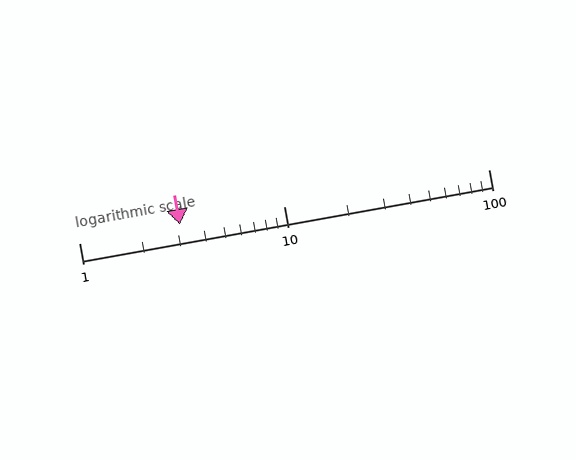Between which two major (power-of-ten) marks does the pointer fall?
The pointer is between 1 and 10.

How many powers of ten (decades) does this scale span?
The scale spans 2 decades, from 1 to 100.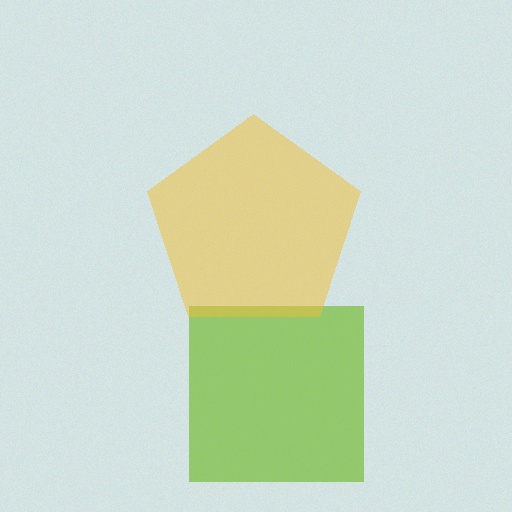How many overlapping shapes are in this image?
There are 2 overlapping shapes in the image.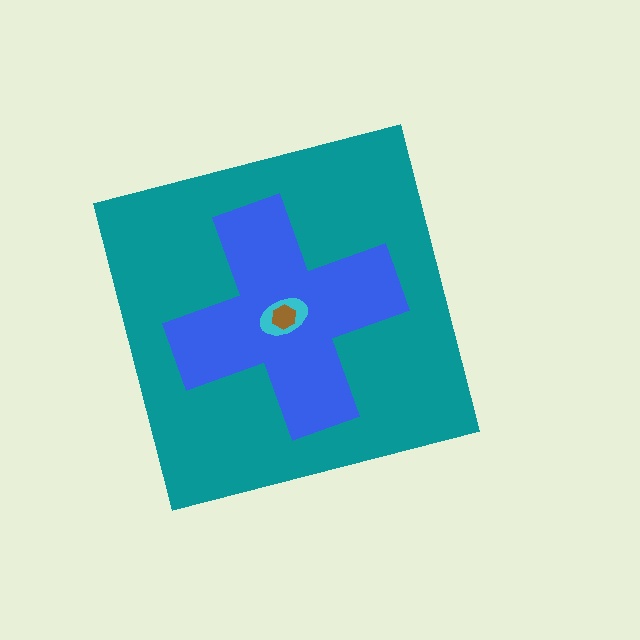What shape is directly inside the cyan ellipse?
The brown hexagon.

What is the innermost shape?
The brown hexagon.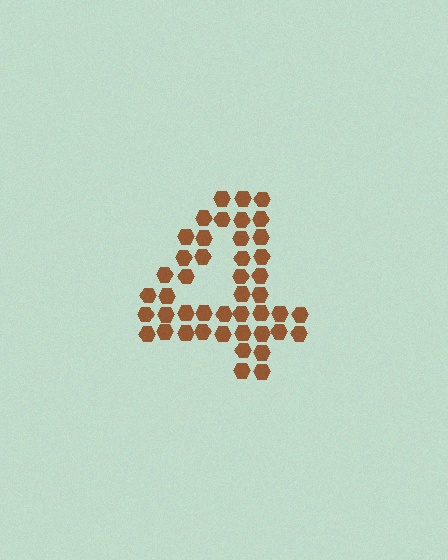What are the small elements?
The small elements are hexagons.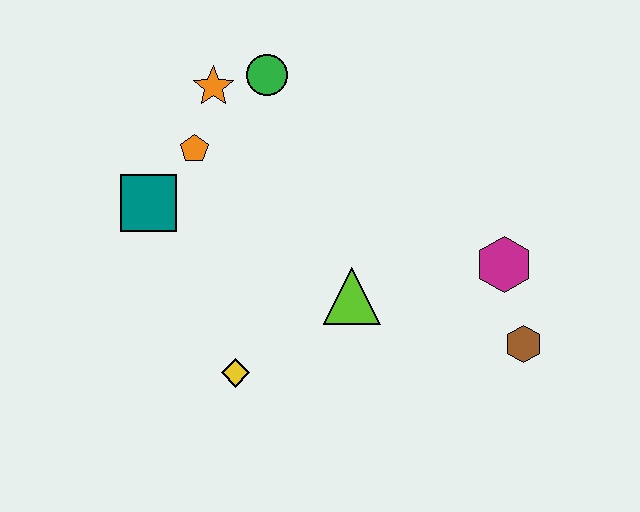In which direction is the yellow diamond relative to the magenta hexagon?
The yellow diamond is to the left of the magenta hexagon.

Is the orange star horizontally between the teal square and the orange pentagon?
No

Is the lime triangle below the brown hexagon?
No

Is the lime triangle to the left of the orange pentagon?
No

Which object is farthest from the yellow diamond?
The green circle is farthest from the yellow diamond.